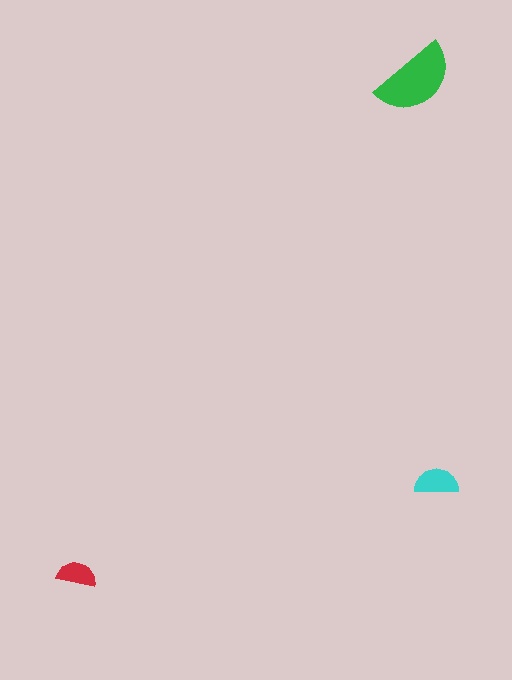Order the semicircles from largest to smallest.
the green one, the cyan one, the red one.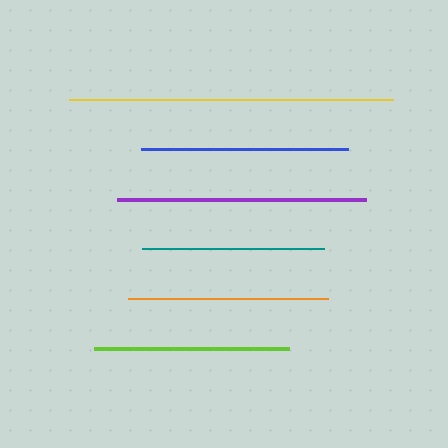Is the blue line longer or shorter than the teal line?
The blue line is longer than the teal line.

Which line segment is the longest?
The yellow line is the longest at approximately 324 pixels.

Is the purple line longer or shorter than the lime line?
The purple line is longer than the lime line.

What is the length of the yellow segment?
The yellow segment is approximately 324 pixels long.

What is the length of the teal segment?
The teal segment is approximately 181 pixels long.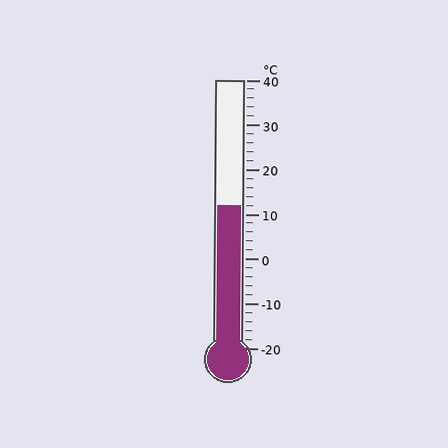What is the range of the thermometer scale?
The thermometer scale ranges from -20°C to 40°C.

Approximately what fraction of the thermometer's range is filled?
The thermometer is filled to approximately 55% of its range.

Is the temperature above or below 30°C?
The temperature is below 30°C.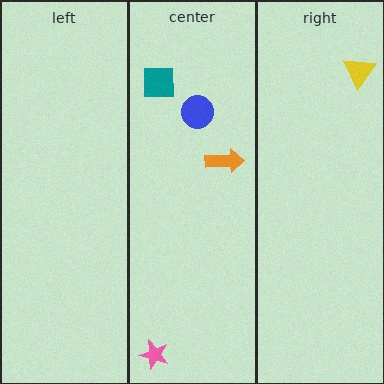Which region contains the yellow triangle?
The right region.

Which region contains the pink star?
The center region.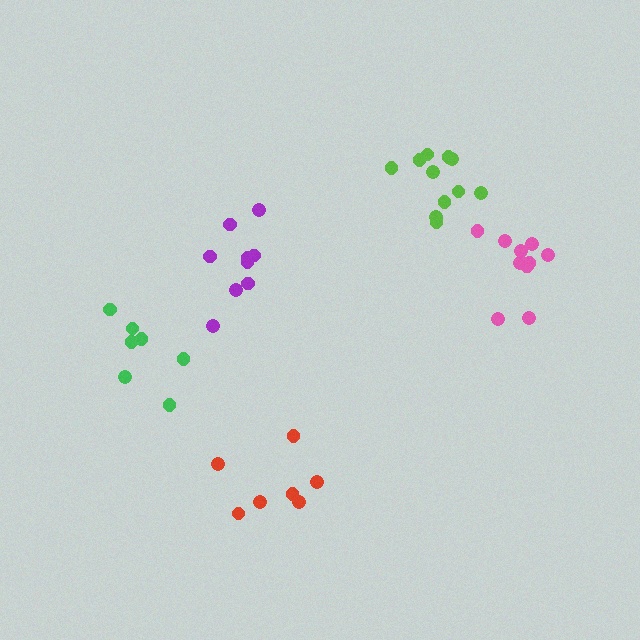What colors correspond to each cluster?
The clusters are colored: green, pink, red, purple, lime.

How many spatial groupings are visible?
There are 5 spatial groupings.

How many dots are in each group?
Group 1: 7 dots, Group 2: 11 dots, Group 3: 7 dots, Group 4: 9 dots, Group 5: 11 dots (45 total).